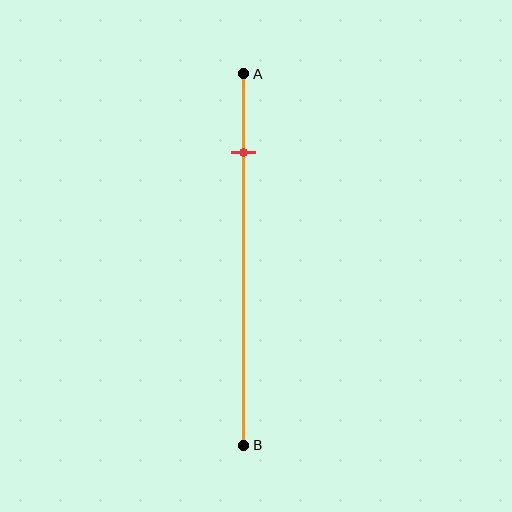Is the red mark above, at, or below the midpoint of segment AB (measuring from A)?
The red mark is above the midpoint of segment AB.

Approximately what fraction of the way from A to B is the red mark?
The red mark is approximately 20% of the way from A to B.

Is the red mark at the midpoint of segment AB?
No, the mark is at about 20% from A, not at the 50% midpoint.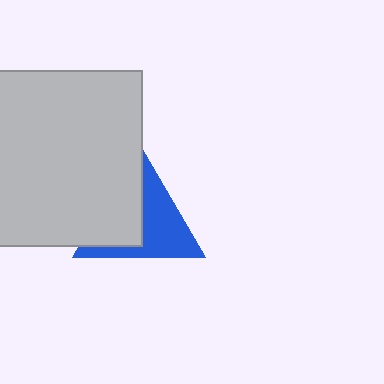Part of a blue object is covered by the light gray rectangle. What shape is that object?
It is a triangle.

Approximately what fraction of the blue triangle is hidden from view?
Roughly 48% of the blue triangle is hidden behind the light gray rectangle.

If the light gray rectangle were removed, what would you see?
You would see the complete blue triangle.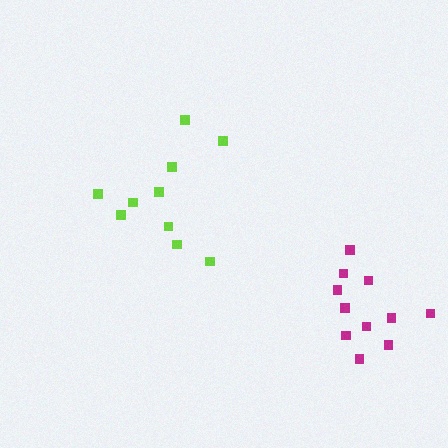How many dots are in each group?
Group 1: 10 dots, Group 2: 11 dots (21 total).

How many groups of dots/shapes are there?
There are 2 groups.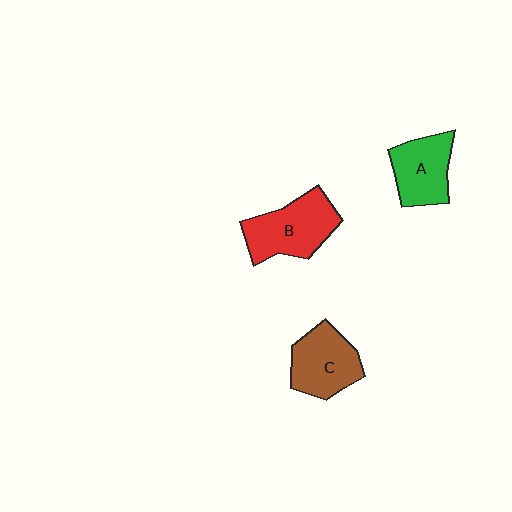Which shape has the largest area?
Shape B (red).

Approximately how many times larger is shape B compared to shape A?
Approximately 1.2 times.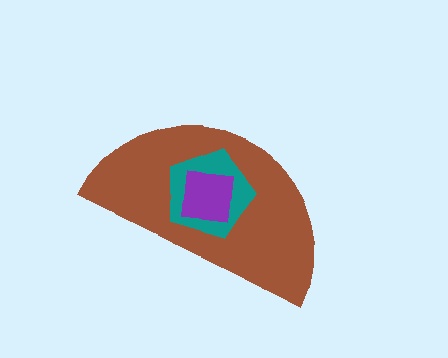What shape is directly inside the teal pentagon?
The purple square.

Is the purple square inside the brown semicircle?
Yes.